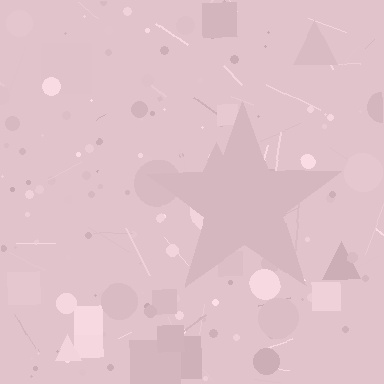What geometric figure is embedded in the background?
A star is embedded in the background.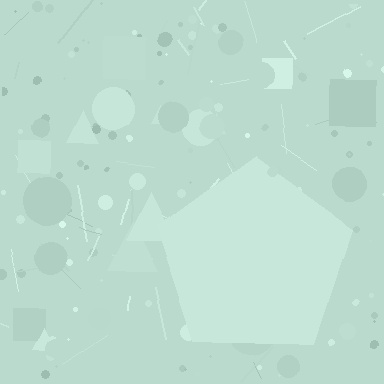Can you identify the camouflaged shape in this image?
The camouflaged shape is a pentagon.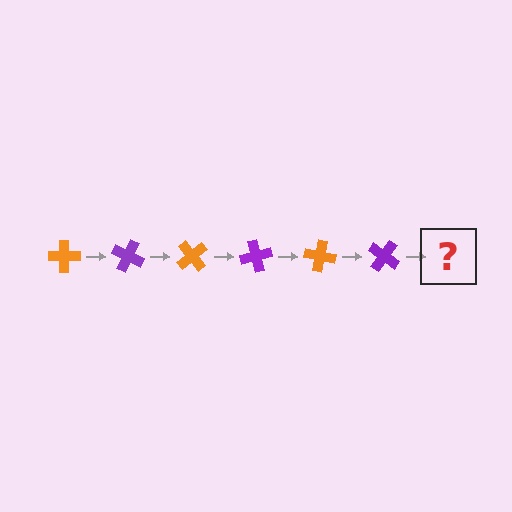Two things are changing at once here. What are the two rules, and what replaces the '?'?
The two rules are that it rotates 25 degrees each step and the color cycles through orange and purple. The '?' should be an orange cross, rotated 150 degrees from the start.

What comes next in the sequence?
The next element should be an orange cross, rotated 150 degrees from the start.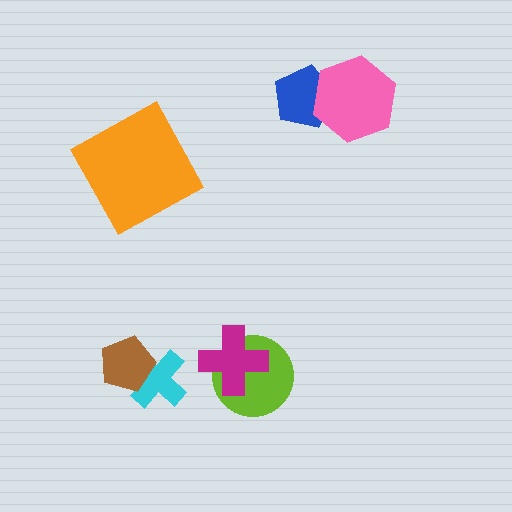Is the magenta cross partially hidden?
No, no other shape covers it.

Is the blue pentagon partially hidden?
Yes, it is partially covered by another shape.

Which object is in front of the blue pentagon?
The pink hexagon is in front of the blue pentagon.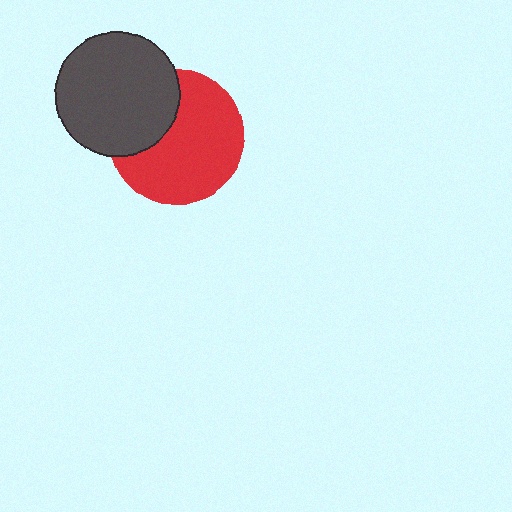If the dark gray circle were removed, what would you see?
You would see the complete red circle.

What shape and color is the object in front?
The object in front is a dark gray circle.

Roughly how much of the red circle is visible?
Most of it is visible (roughly 69%).